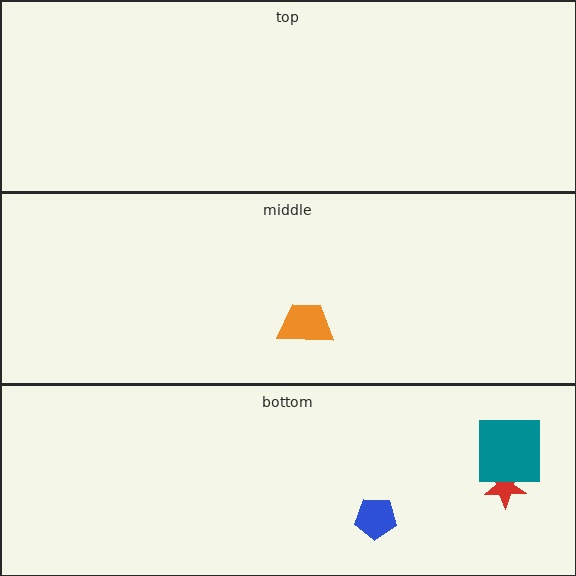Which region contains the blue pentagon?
The bottom region.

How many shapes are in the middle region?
1.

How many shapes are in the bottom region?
3.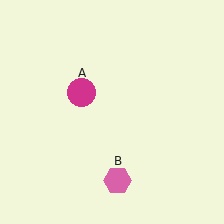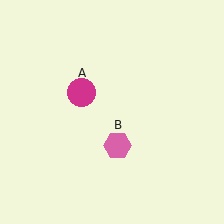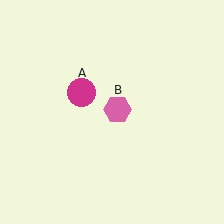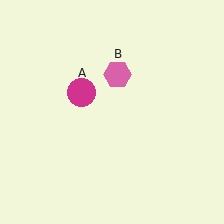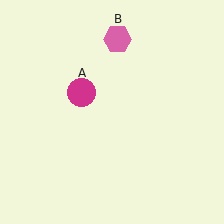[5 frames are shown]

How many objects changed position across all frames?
1 object changed position: pink hexagon (object B).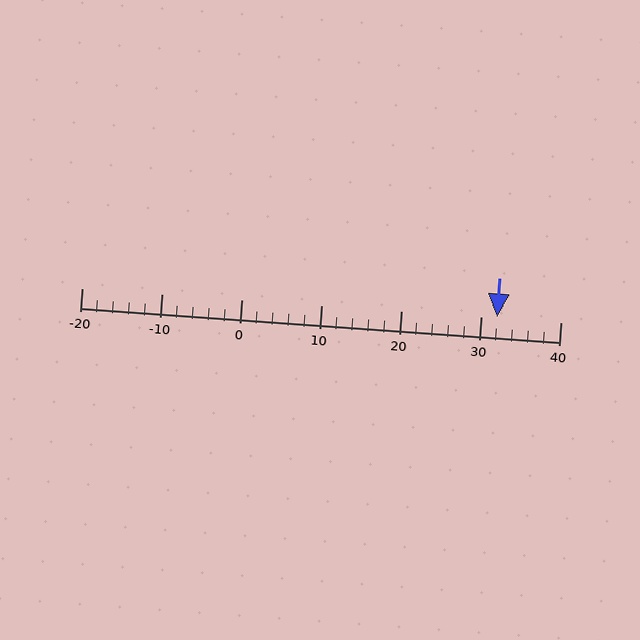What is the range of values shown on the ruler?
The ruler shows values from -20 to 40.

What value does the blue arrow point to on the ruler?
The blue arrow points to approximately 32.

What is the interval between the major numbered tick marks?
The major tick marks are spaced 10 units apart.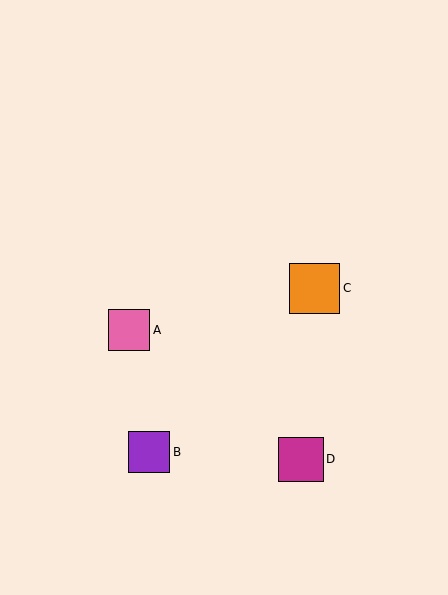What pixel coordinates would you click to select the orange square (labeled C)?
Click at (315, 288) to select the orange square C.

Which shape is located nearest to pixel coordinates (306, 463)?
The magenta square (labeled D) at (301, 459) is nearest to that location.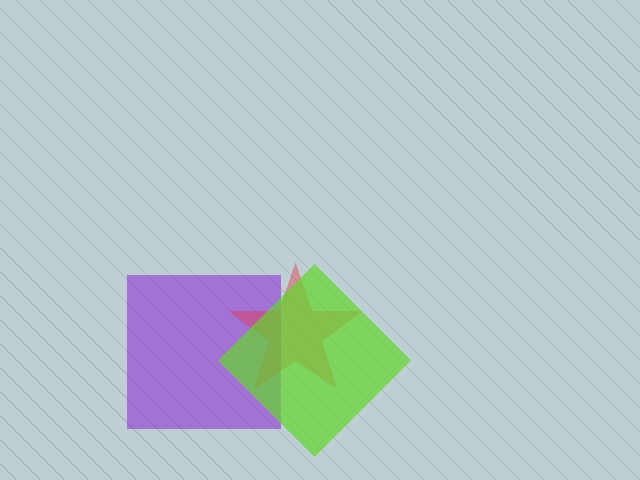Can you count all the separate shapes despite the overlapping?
Yes, there are 3 separate shapes.